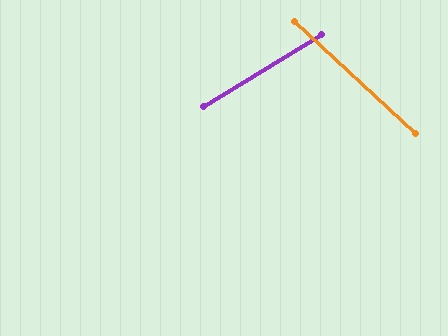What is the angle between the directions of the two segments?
Approximately 74 degrees.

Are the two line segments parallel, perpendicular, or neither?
Neither parallel nor perpendicular — they differ by about 74°.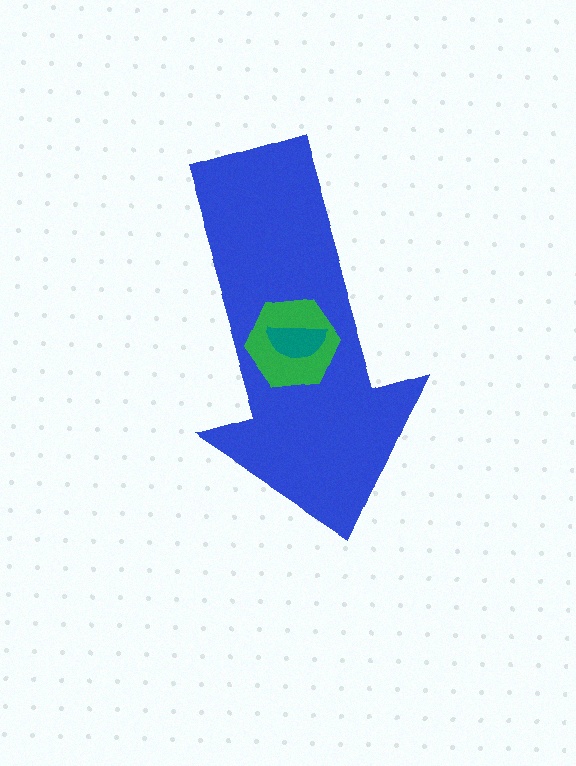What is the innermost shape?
The teal semicircle.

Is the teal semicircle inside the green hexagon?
Yes.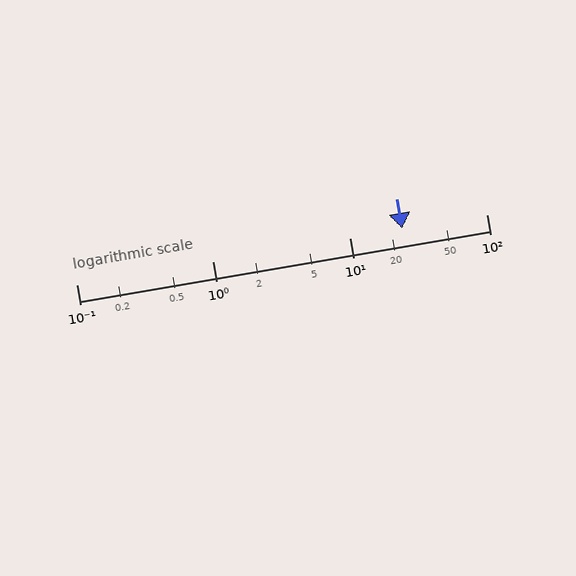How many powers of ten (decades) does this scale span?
The scale spans 3 decades, from 0.1 to 100.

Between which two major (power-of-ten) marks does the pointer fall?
The pointer is between 10 and 100.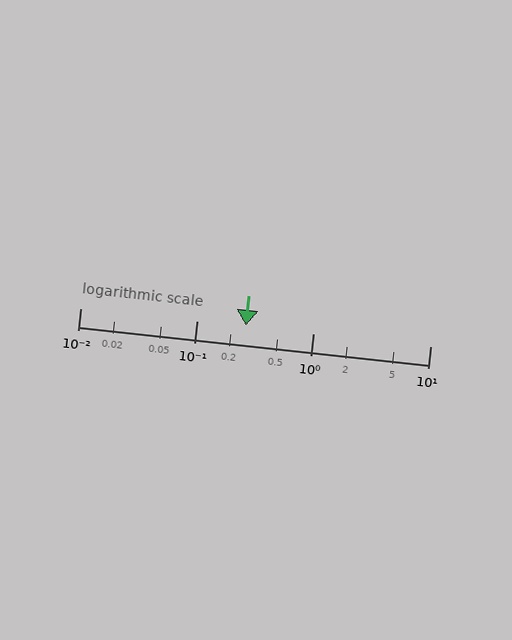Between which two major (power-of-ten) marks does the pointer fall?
The pointer is between 0.1 and 1.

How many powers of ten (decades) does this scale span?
The scale spans 3 decades, from 0.01 to 10.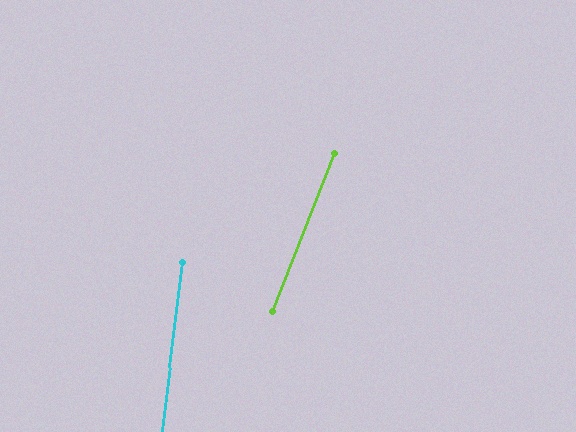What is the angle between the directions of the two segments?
Approximately 14 degrees.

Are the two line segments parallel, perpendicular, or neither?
Neither parallel nor perpendicular — they differ by about 14°.